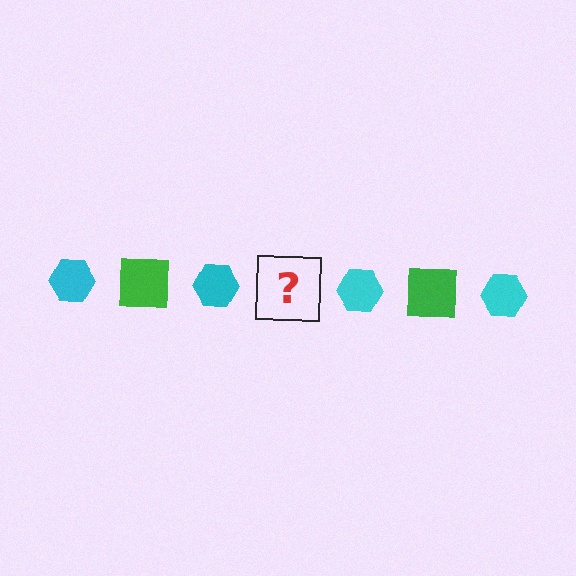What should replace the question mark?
The question mark should be replaced with a green square.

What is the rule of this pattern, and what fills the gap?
The rule is that the pattern alternates between cyan hexagon and green square. The gap should be filled with a green square.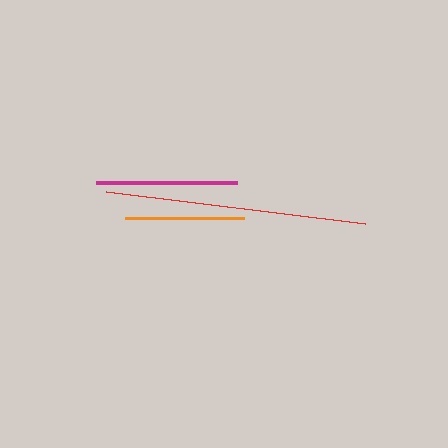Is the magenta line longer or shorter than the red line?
The red line is longer than the magenta line.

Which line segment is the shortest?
The orange line is the shortest at approximately 119 pixels.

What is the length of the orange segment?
The orange segment is approximately 119 pixels long.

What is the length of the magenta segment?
The magenta segment is approximately 141 pixels long.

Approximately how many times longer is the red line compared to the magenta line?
The red line is approximately 1.9 times the length of the magenta line.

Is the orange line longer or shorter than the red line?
The red line is longer than the orange line.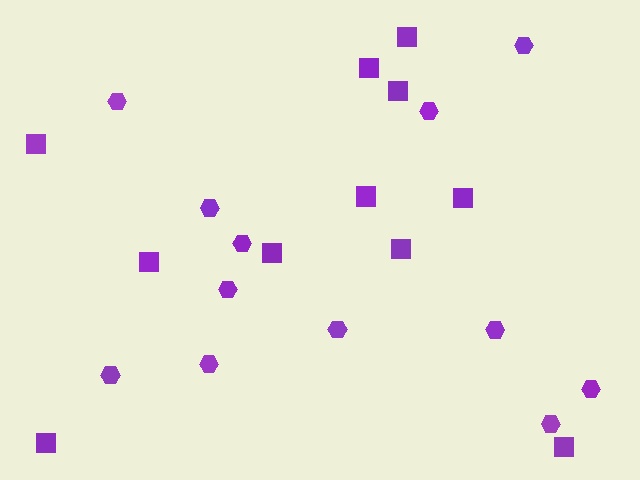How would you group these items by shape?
There are 2 groups: one group of squares (11) and one group of hexagons (12).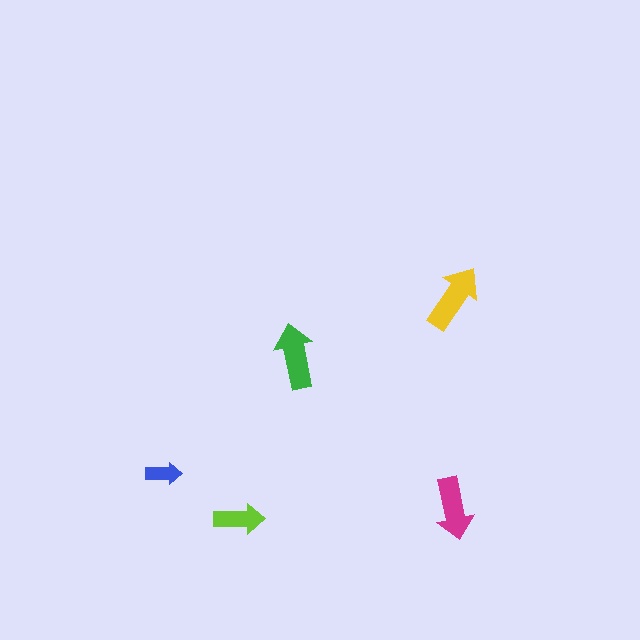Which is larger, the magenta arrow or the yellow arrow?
The yellow one.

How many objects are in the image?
There are 5 objects in the image.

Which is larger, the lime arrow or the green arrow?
The green one.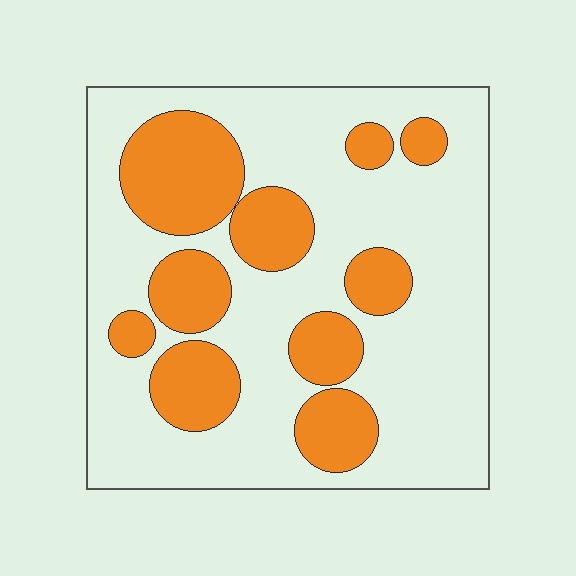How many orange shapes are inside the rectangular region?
10.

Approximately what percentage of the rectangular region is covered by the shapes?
Approximately 30%.